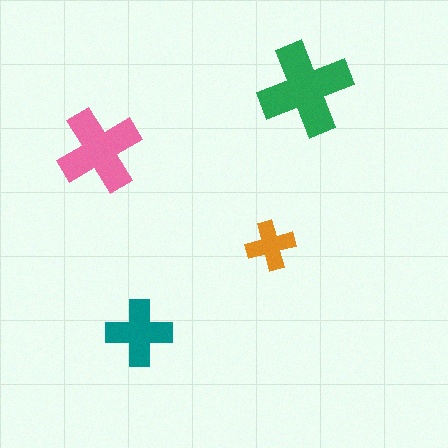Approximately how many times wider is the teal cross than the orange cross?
About 1.5 times wider.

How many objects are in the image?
There are 4 objects in the image.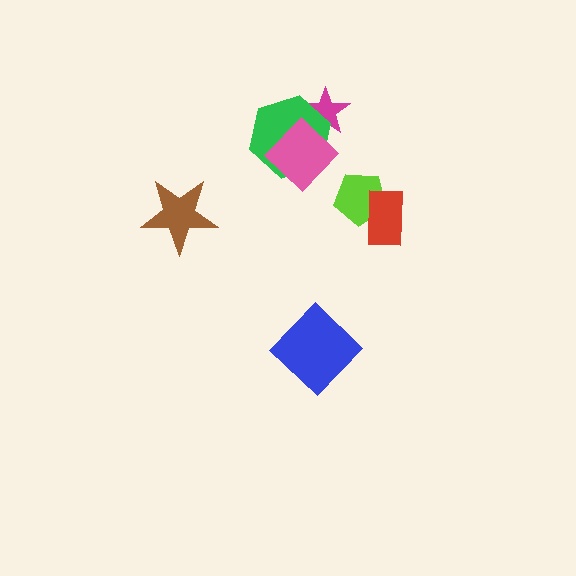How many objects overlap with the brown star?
0 objects overlap with the brown star.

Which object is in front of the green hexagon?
The pink diamond is in front of the green hexagon.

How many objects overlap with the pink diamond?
2 objects overlap with the pink diamond.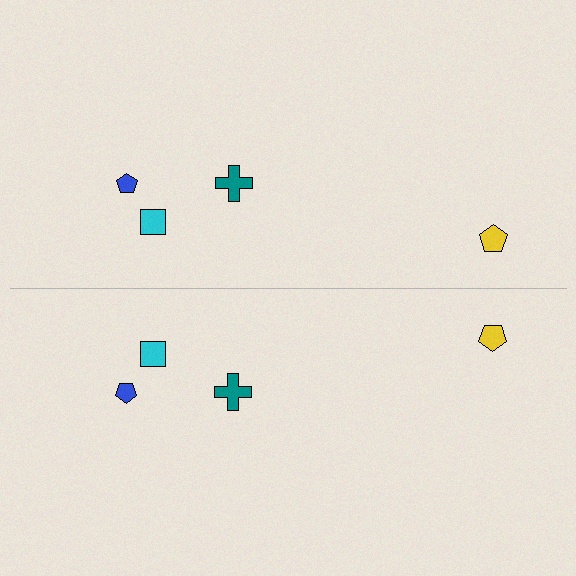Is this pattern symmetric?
Yes, this pattern has bilateral (reflection) symmetry.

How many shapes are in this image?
There are 8 shapes in this image.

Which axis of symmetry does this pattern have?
The pattern has a horizontal axis of symmetry running through the center of the image.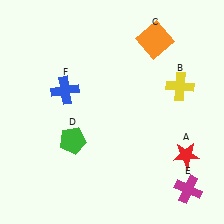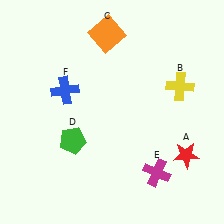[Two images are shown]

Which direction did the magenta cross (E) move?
The magenta cross (E) moved left.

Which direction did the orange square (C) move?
The orange square (C) moved left.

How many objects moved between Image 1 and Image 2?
2 objects moved between the two images.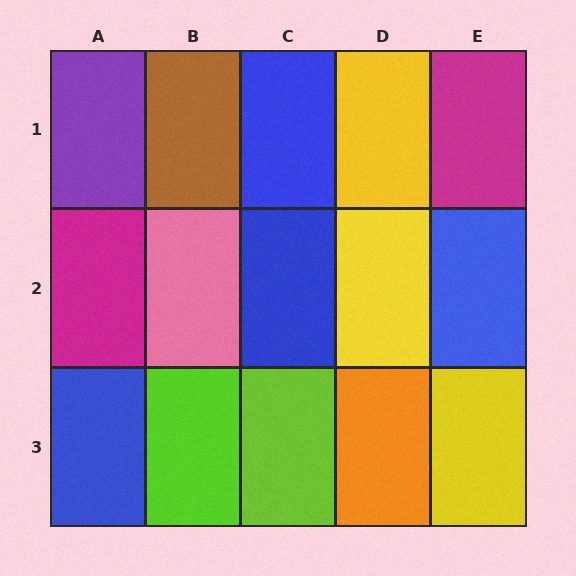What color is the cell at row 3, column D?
Orange.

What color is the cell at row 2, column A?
Magenta.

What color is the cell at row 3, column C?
Lime.